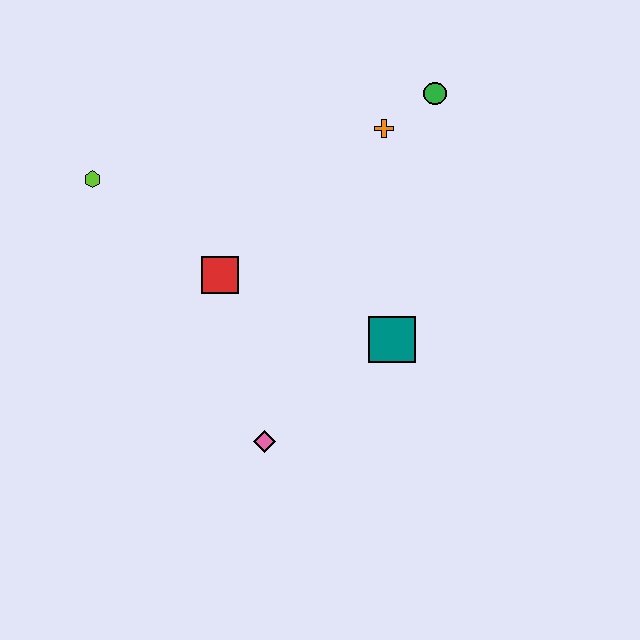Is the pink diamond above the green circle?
No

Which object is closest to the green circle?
The orange cross is closest to the green circle.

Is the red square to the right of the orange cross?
No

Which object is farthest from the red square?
The green circle is farthest from the red square.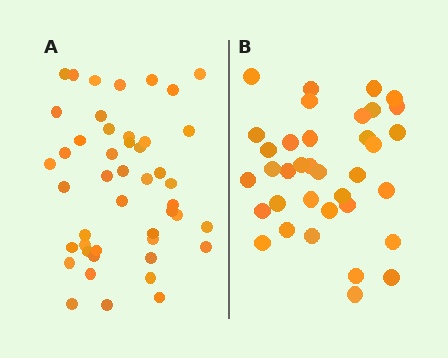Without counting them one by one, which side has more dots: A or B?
Region A (the left region) has more dots.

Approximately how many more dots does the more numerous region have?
Region A has roughly 10 or so more dots than region B.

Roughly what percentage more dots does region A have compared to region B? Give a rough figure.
About 30% more.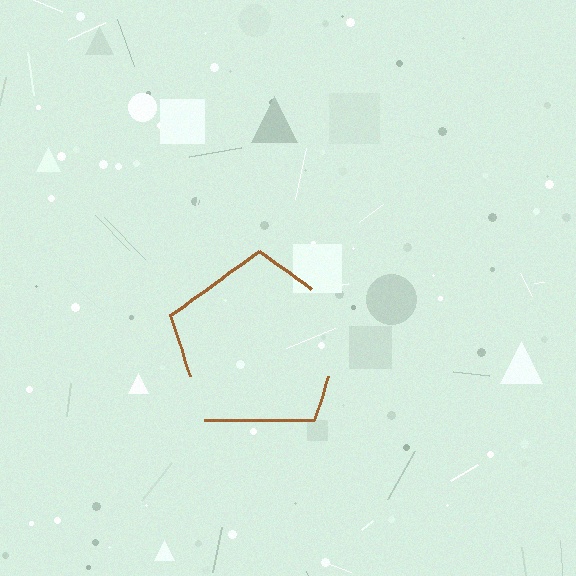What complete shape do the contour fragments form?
The contour fragments form a pentagon.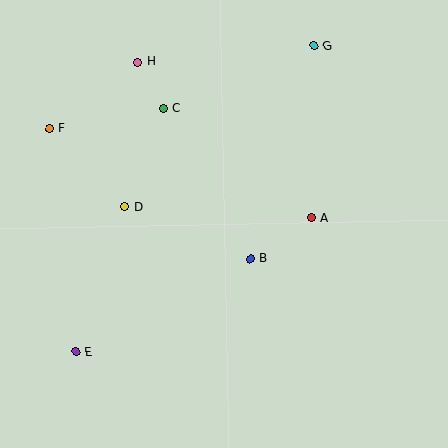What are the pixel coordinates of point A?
Point A is at (311, 218).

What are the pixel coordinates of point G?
Point G is at (314, 46).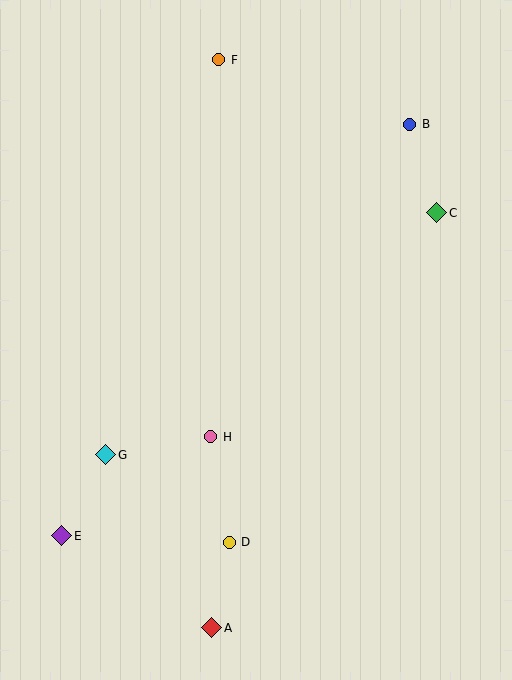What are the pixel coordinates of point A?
Point A is at (212, 628).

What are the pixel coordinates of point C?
Point C is at (437, 213).